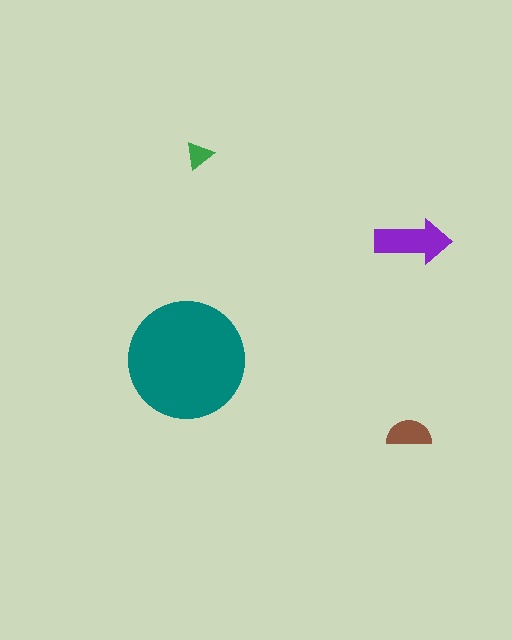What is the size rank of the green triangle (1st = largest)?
4th.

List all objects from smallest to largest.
The green triangle, the brown semicircle, the purple arrow, the teal circle.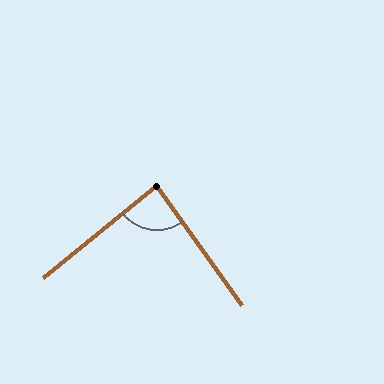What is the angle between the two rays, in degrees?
Approximately 86 degrees.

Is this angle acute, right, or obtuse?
It is approximately a right angle.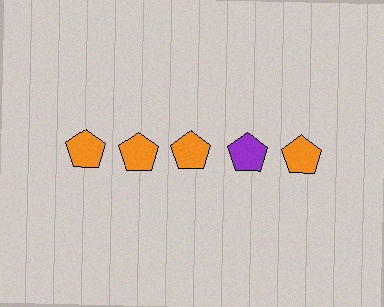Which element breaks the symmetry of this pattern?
The purple pentagon in the top row, second from right column breaks the symmetry. All other shapes are orange pentagons.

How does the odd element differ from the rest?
It has a different color: purple instead of orange.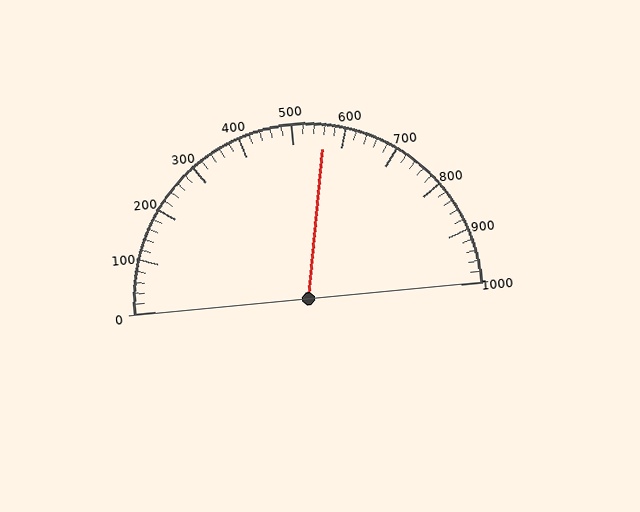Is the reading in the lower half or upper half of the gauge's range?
The reading is in the upper half of the range (0 to 1000).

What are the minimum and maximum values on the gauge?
The gauge ranges from 0 to 1000.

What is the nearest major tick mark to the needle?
The nearest major tick mark is 600.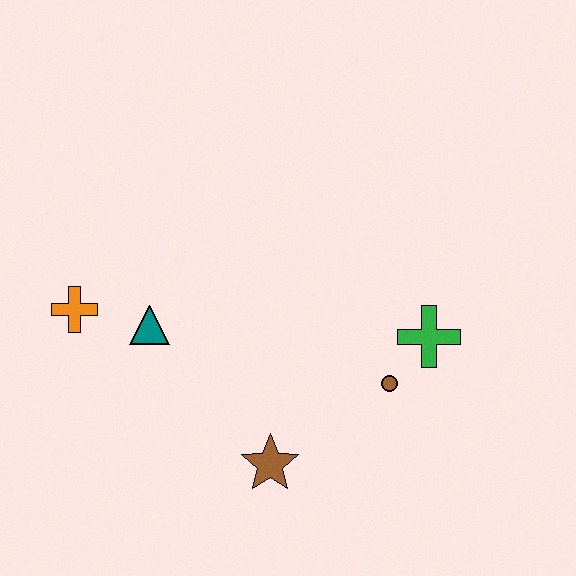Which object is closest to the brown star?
The brown circle is closest to the brown star.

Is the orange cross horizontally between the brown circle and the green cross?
No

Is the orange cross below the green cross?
No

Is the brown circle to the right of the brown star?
Yes